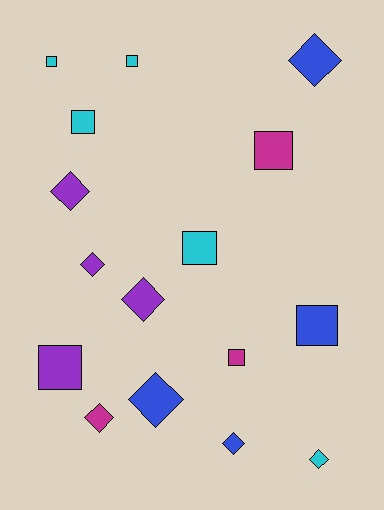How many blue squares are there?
There is 1 blue square.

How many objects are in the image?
There are 16 objects.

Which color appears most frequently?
Cyan, with 5 objects.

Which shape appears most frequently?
Diamond, with 8 objects.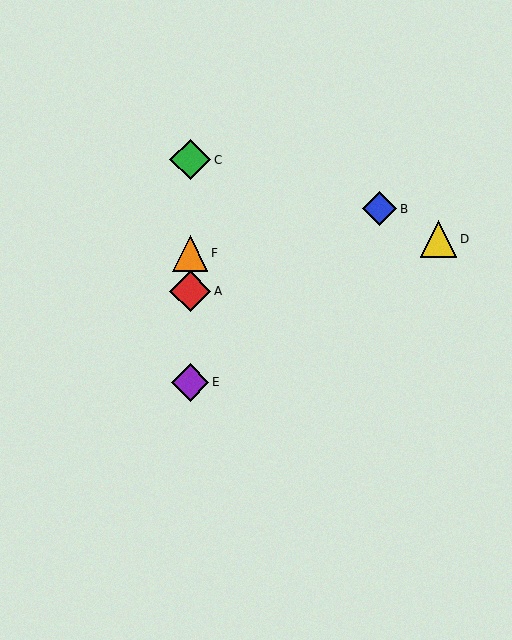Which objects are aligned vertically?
Objects A, C, E, F are aligned vertically.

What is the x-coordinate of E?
Object E is at x≈190.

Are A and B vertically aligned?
No, A is at x≈190 and B is at x≈380.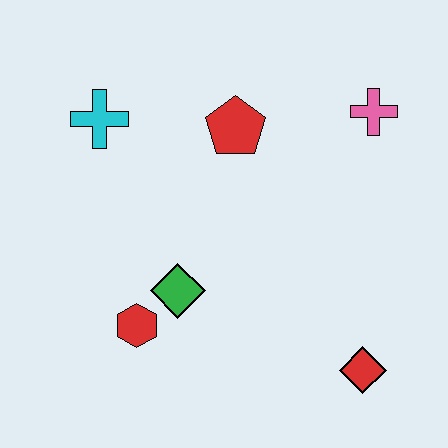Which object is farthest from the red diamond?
The cyan cross is farthest from the red diamond.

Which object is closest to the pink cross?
The red pentagon is closest to the pink cross.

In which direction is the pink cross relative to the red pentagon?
The pink cross is to the right of the red pentagon.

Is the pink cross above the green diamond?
Yes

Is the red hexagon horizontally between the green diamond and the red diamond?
No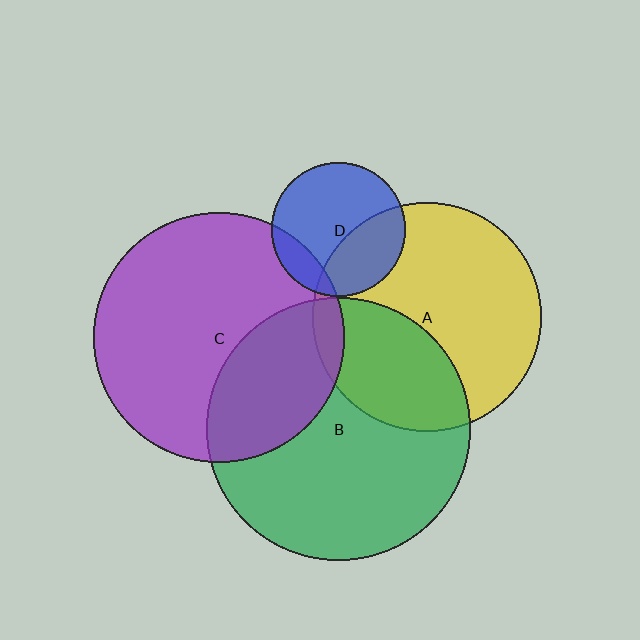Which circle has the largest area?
Circle B (green).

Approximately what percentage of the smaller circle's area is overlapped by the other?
Approximately 15%.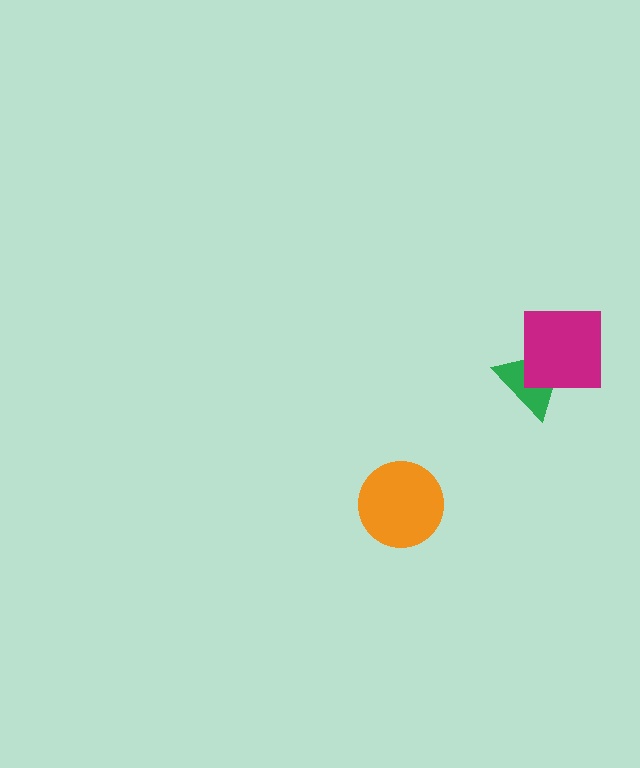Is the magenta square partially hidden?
No, no other shape covers it.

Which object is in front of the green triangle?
The magenta square is in front of the green triangle.